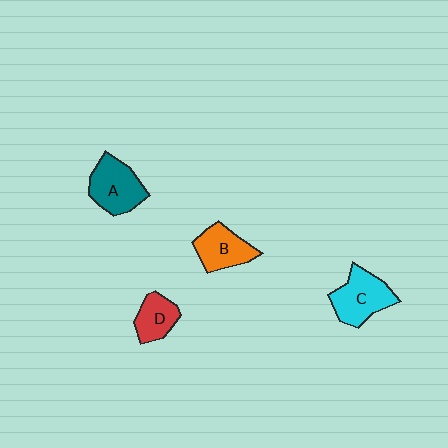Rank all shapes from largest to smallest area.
From largest to smallest: C (cyan), A (teal), B (orange), D (red).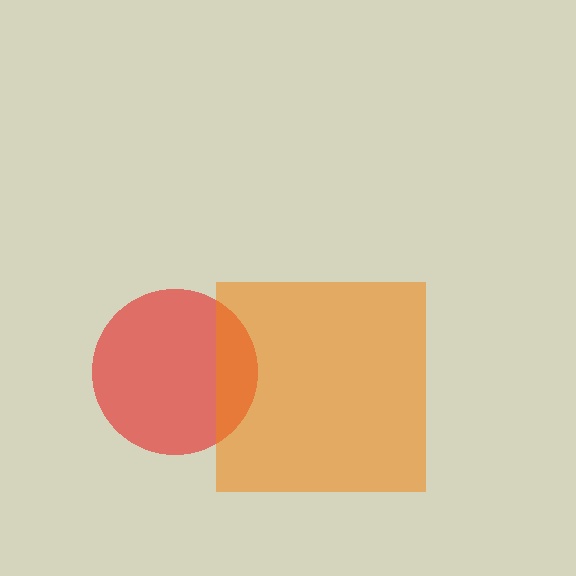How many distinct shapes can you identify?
There are 2 distinct shapes: a red circle, an orange square.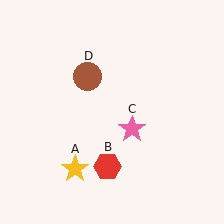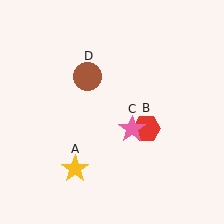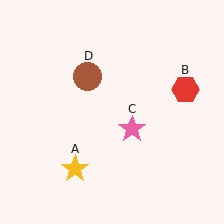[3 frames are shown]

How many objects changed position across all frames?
1 object changed position: red hexagon (object B).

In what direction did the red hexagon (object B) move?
The red hexagon (object B) moved up and to the right.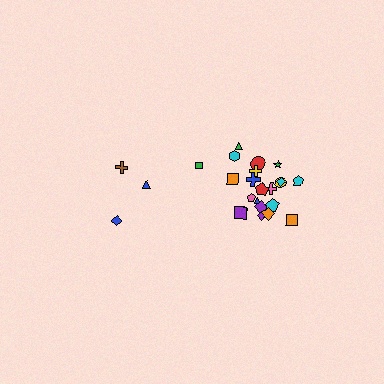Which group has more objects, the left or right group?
The right group.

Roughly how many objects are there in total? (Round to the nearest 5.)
Roughly 25 objects in total.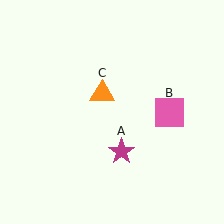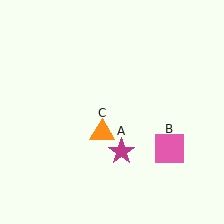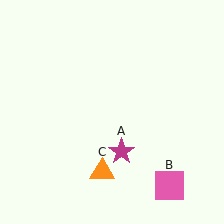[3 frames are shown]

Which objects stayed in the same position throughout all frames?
Magenta star (object A) remained stationary.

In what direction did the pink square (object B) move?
The pink square (object B) moved down.